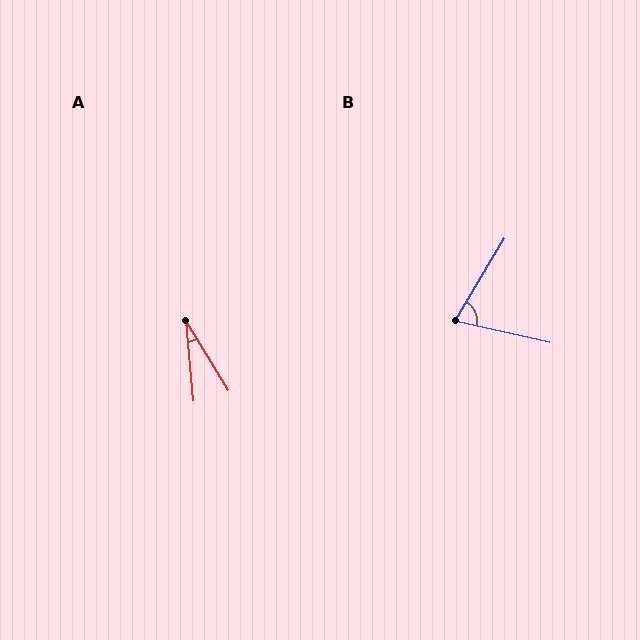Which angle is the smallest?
A, at approximately 26 degrees.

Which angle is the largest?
B, at approximately 72 degrees.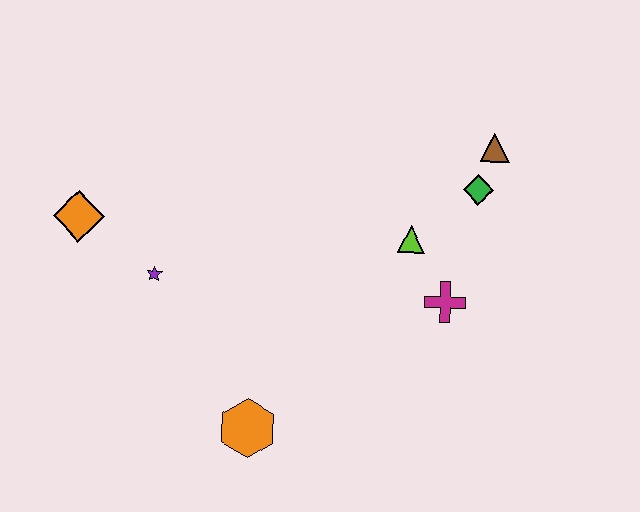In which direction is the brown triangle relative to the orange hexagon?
The brown triangle is above the orange hexagon.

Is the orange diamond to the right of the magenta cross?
No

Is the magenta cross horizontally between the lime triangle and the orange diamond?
No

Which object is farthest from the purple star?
The brown triangle is farthest from the purple star.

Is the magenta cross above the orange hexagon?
Yes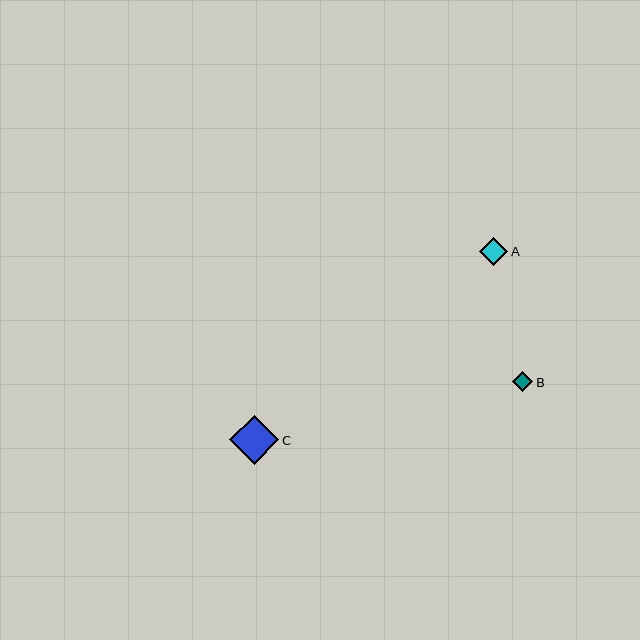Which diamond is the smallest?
Diamond B is the smallest with a size of approximately 20 pixels.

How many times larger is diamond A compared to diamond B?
Diamond A is approximately 1.4 times the size of diamond B.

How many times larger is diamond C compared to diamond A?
Diamond C is approximately 1.7 times the size of diamond A.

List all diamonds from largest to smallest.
From largest to smallest: C, A, B.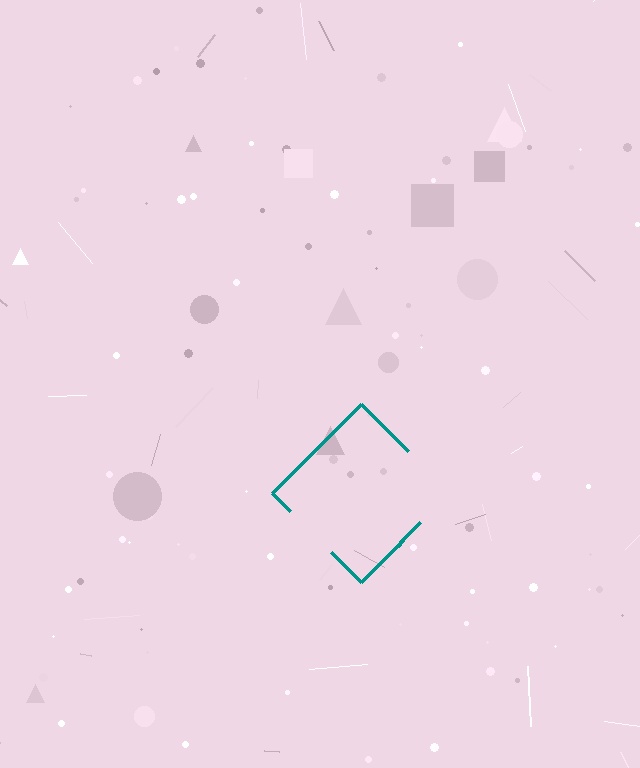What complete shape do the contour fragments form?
The contour fragments form a diamond.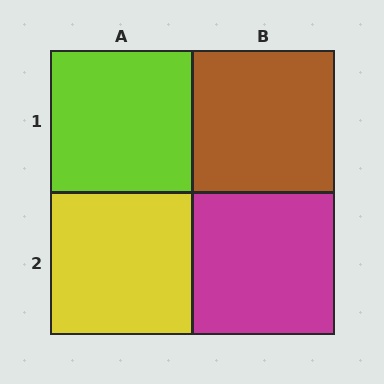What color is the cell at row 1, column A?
Lime.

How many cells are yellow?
1 cell is yellow.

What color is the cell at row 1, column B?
Brown.